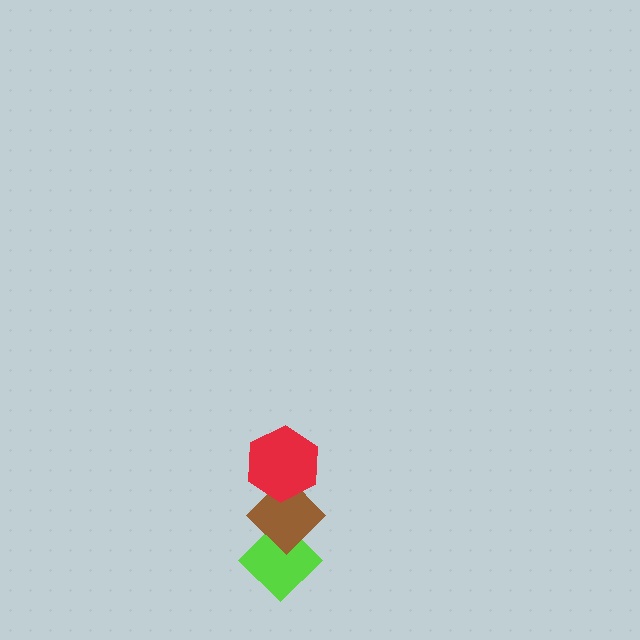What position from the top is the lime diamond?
The lime diamond is 3rd from the top.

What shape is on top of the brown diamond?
The red hexagon is on top of the brown diamond.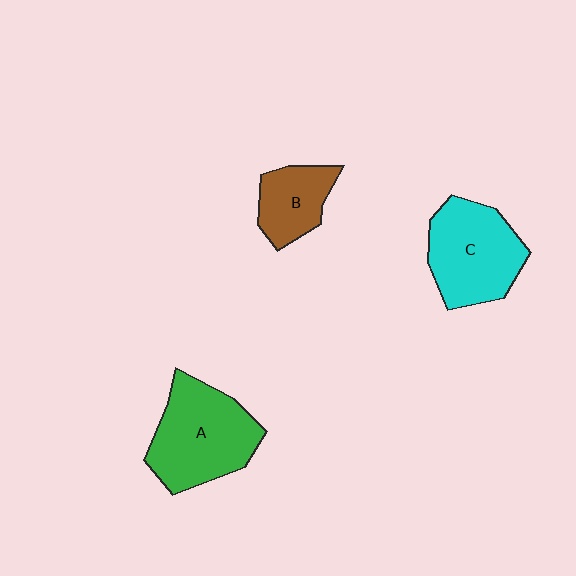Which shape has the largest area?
Shape A (green).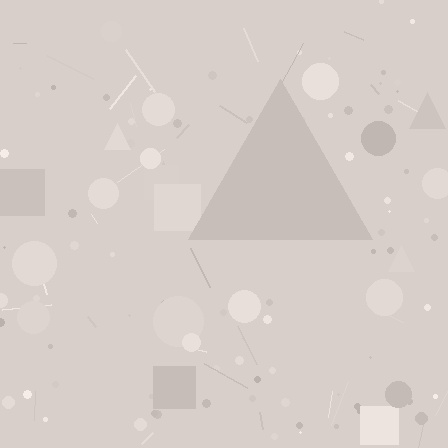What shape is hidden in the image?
A triangle is hidden in the image.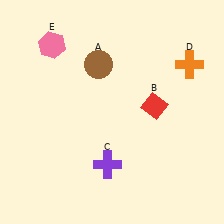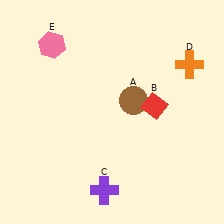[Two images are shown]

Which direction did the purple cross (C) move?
The purple cross (C) moved down.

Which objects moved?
The objects that moved are: the brown circle (A), the purple cross (C).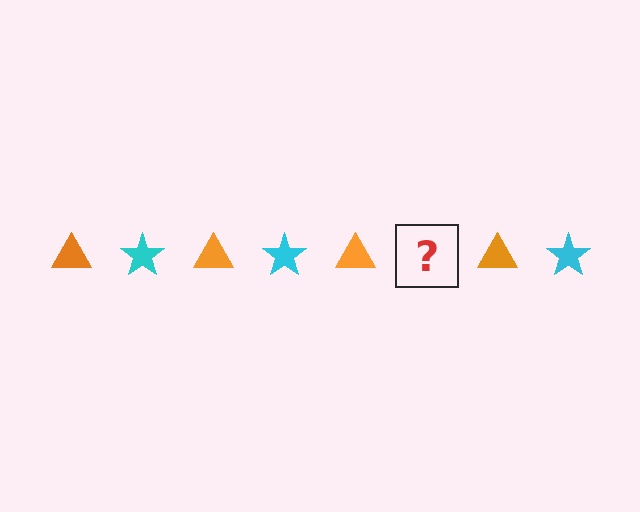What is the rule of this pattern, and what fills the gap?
The rule is that the pattern alternates between orange triangle and cyan star. The gap should be filled with a cyan star.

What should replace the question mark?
The question mark should be replaced with a cyan star.